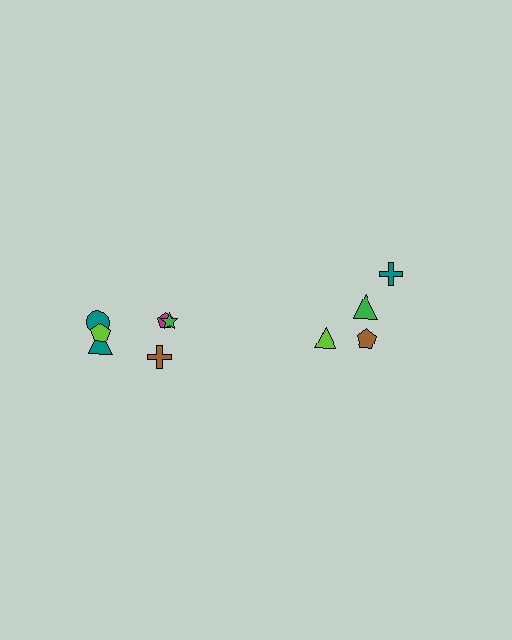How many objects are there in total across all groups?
There are 10 objects.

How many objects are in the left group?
There are 6 objects.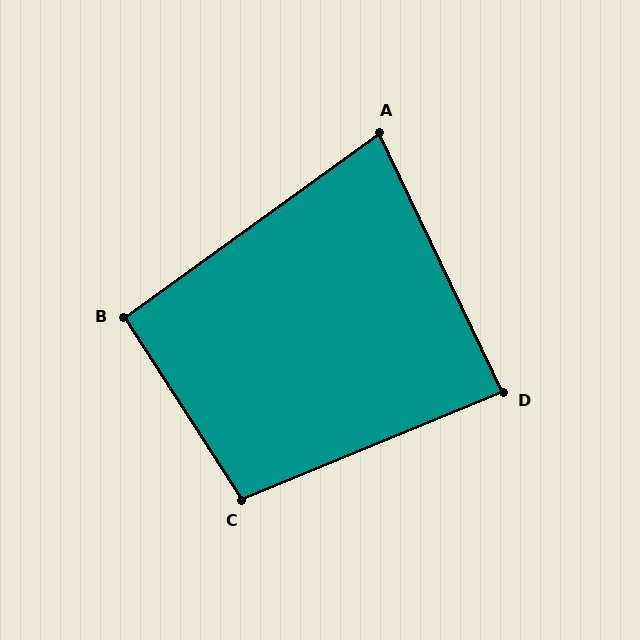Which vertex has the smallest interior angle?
A, at approximately 80 degrees.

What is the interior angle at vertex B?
Approximately 93 degrees (approximately right).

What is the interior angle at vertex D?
Approximately 87 degrees (approximately right).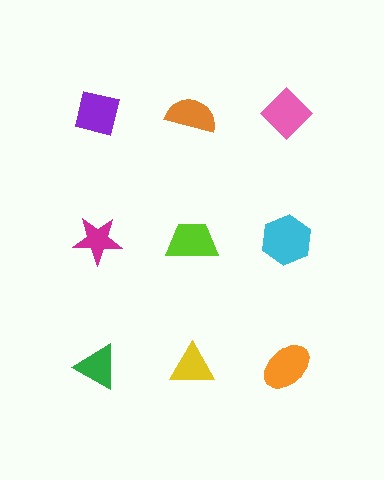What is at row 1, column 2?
An orange semicircle.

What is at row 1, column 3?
A pink diamond.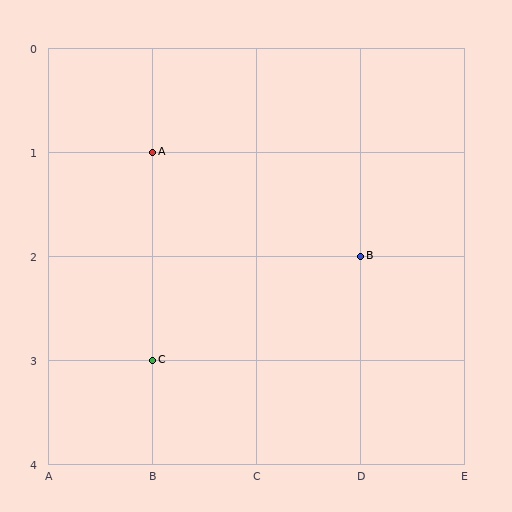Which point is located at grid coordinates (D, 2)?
Point B is at (D, 2).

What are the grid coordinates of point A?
Point A is at grid coordinates (B, 1).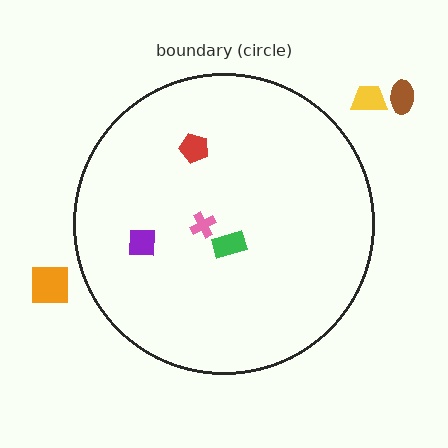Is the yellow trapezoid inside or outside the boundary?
Outside.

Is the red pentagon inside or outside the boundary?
Inside.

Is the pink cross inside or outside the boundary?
Inside.